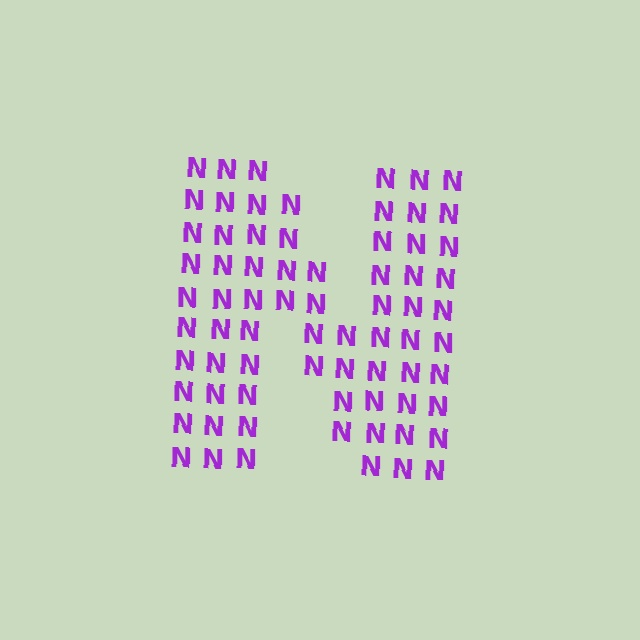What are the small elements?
The small elements are letter N's.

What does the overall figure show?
The overall figure shows the letter N.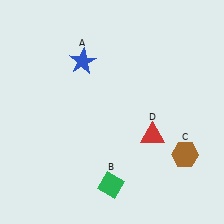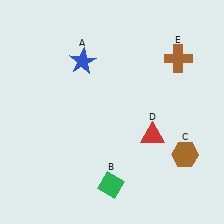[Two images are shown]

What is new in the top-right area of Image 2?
A brown cross (E) was added in the top-right area of Image 2.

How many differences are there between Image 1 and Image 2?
There is 1 difference between the two images.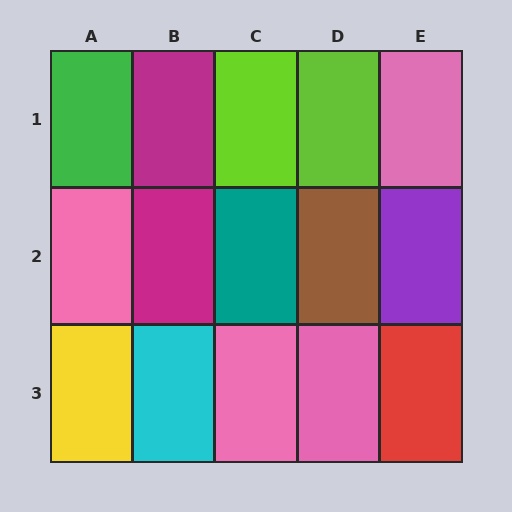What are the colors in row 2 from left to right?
Pink, magenta, teal, brown, purple.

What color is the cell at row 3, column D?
Pink.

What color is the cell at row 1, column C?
Lime.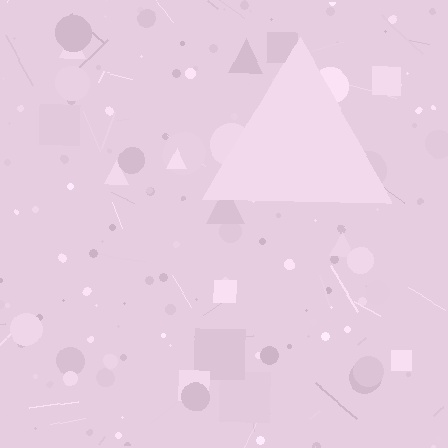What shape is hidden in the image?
A triangle is hidden in the image.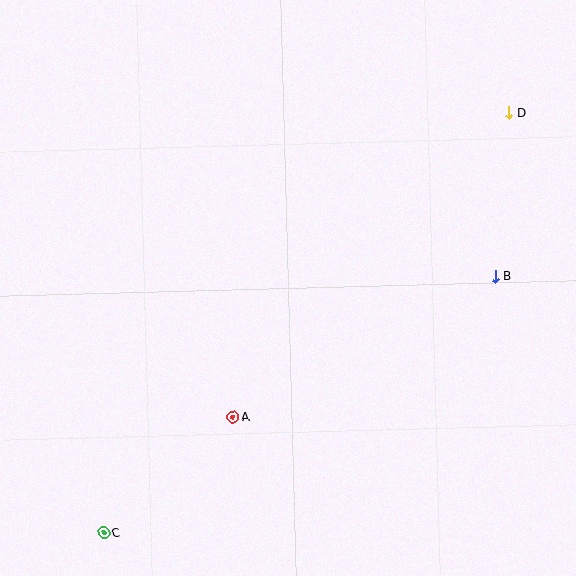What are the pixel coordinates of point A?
Point A is at (233, 417).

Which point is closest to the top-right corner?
Point D is closest to the top-right corner.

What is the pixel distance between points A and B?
The distance between A and B is 297 pixels.